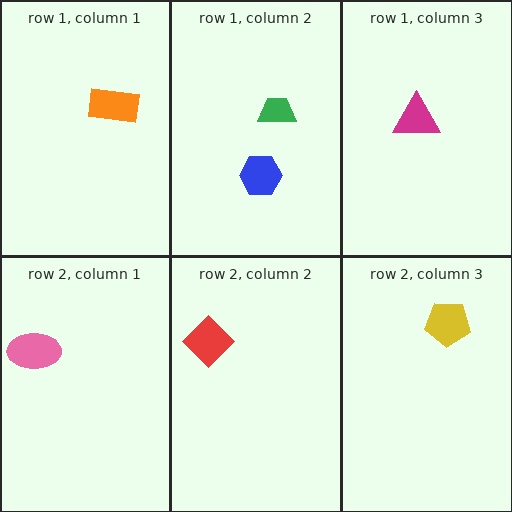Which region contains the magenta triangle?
The row 1, column 3 region.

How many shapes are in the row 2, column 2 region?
1.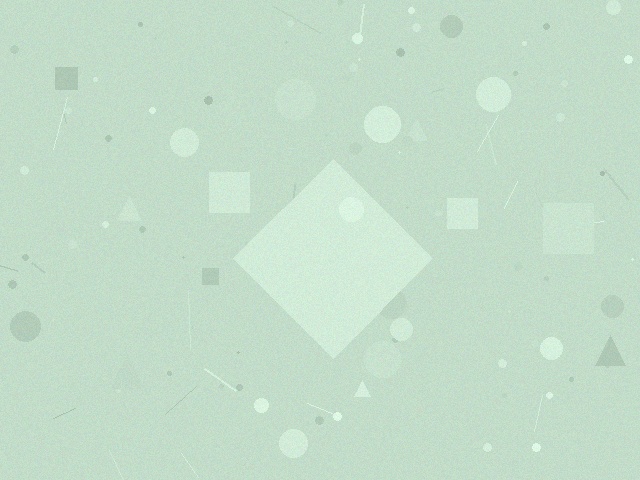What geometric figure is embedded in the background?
A diamond is embedded in the background.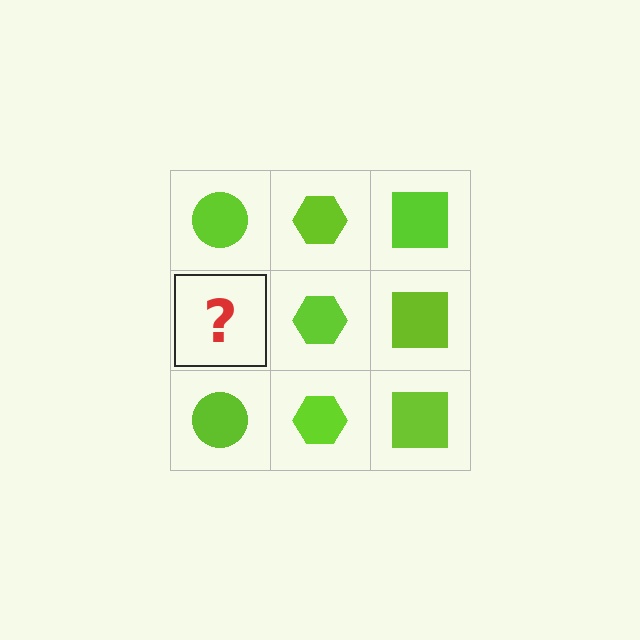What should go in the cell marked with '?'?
The missing cell should contain a lime circle.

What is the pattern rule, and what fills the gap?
The rule is that each column has a consistent shape. The gap should be filled with a lime circle.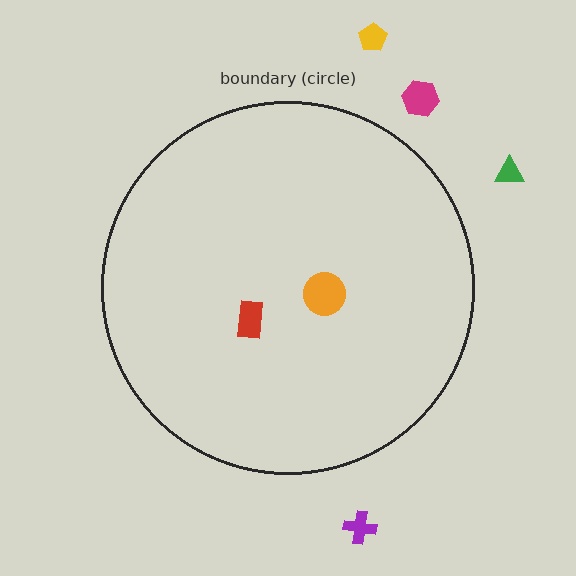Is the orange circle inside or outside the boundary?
Inside.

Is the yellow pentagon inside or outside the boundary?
Outside.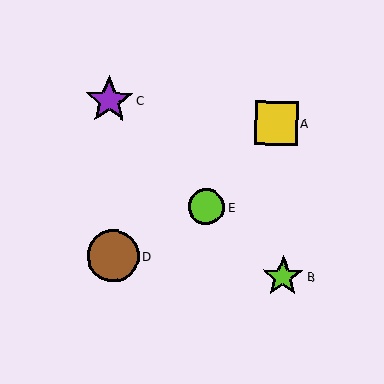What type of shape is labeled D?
Shape D is a brown circle.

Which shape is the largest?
The brown circle (labeled D) is the largest.